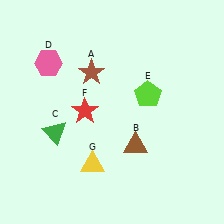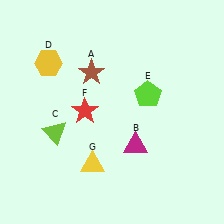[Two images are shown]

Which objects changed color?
B changed from brown to magenta. C changed from green to lime. D changed from pink to yellow.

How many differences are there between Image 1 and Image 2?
There are 3 differences between the two images.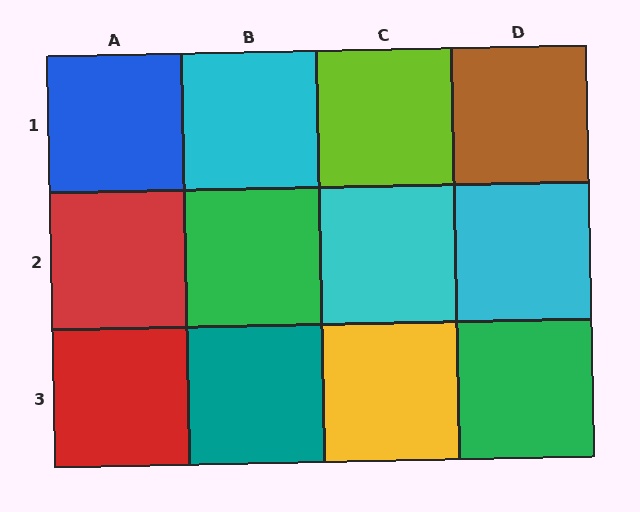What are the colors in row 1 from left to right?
Blue, cyan, lime, brown.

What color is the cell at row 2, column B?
Green.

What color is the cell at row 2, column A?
Red.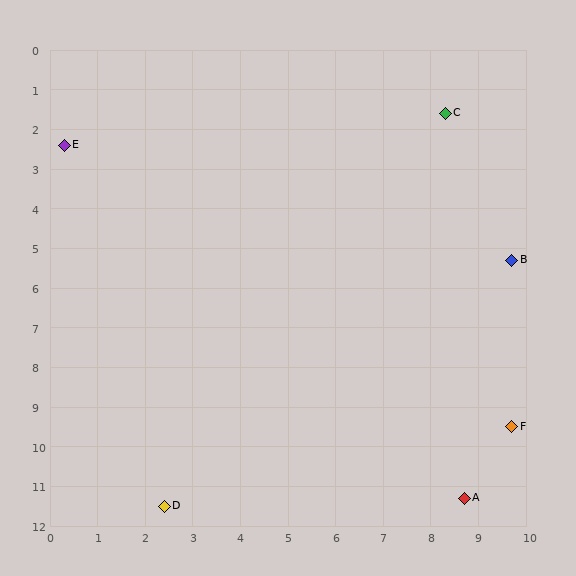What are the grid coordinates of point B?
Point B is at approximately (9.7, 5.3).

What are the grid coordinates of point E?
Point E is at approximately (0.3, 2.4).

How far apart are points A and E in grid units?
Points A and E are about 12.2 grid units apart.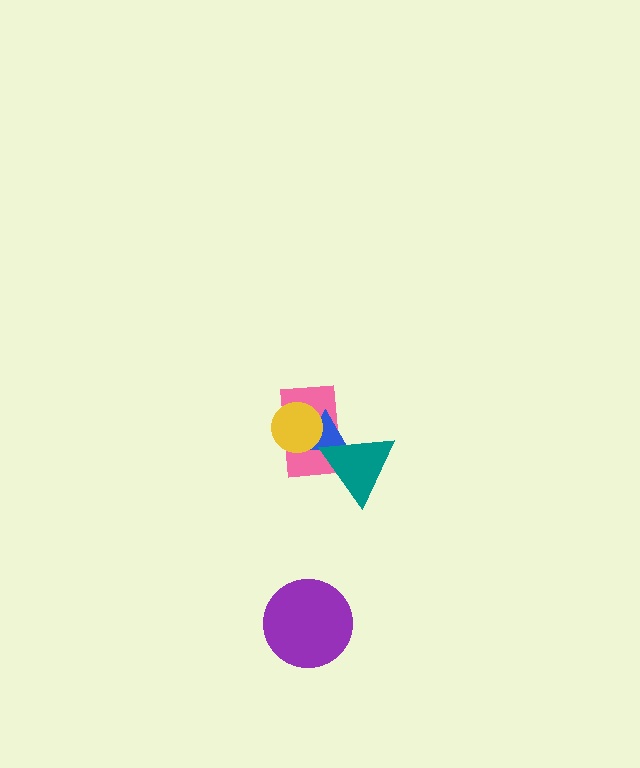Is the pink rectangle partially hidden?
Yes, it is partially covered by another shape.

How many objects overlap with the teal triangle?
2 objects overlap with the teal triangle.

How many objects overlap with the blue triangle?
3 objects overlap with the blue triangle.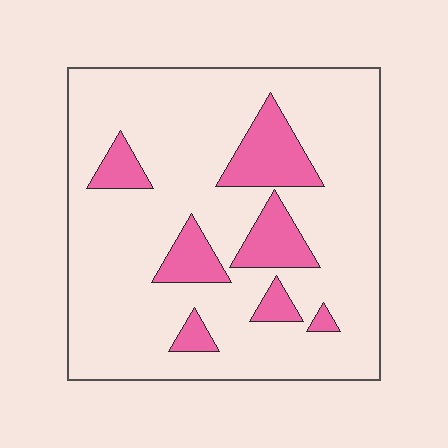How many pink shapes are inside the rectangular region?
7.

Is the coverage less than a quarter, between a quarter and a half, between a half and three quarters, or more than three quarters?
Less than a quarter.